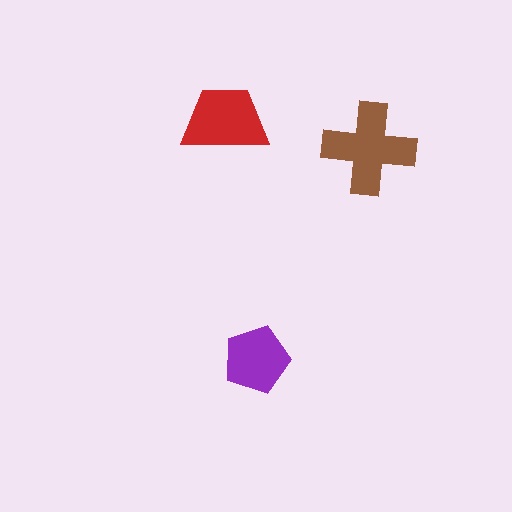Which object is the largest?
The brown cross.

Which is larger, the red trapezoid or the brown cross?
The brown cross.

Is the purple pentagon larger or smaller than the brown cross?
Smaller.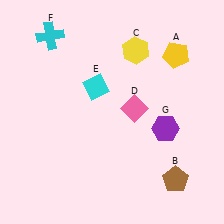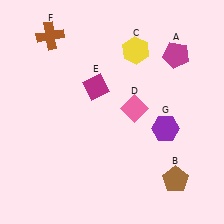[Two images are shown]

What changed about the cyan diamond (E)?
In Image 1, E is cyan. In Image 2, it changed to magenta.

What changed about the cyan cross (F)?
In Image 1, F is cyan. In Image 2, it changed to brown.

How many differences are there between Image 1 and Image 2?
There are 3 differences between the two images.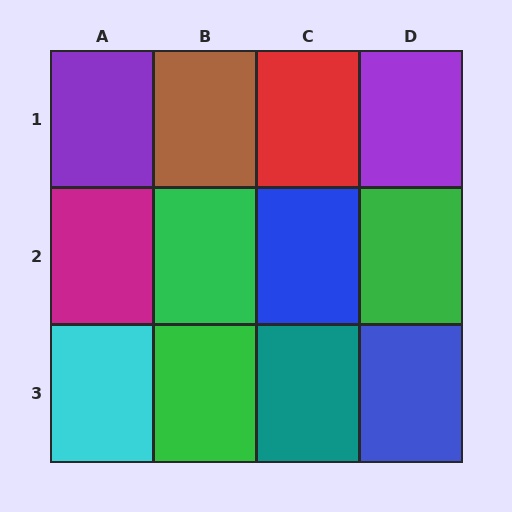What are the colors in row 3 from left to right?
Cyan, green, teal, blue.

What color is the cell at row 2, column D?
Green.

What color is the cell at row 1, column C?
Red.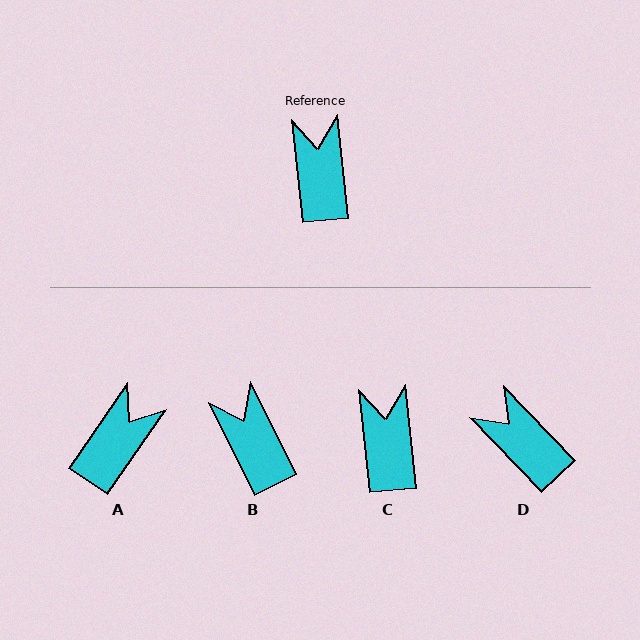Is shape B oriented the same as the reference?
No, it is off by about 21 degrees.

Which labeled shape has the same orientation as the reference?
C.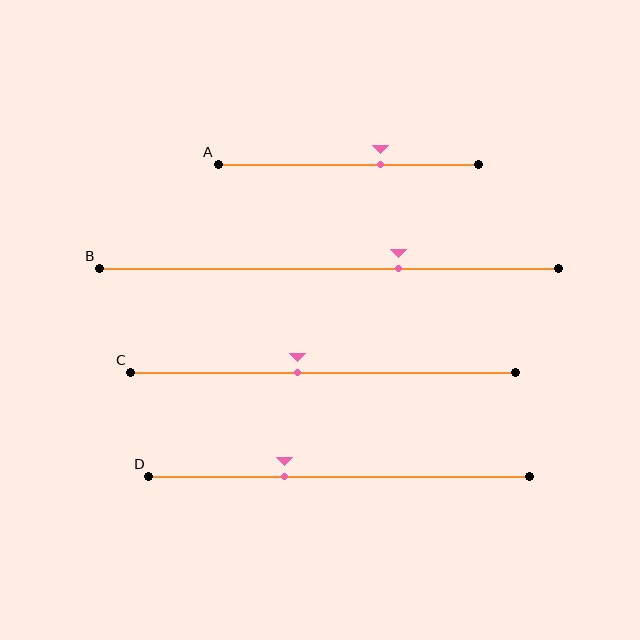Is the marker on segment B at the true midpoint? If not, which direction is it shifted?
No, the marker on segment B is shifted to the right by about 15% of the segment length.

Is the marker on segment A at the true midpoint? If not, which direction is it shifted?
No, the marker on segment A is shifted to the right by about 12% of the segment length.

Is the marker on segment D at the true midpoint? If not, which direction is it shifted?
No, the marker on segment D is shifted to the left by about 14% of the segment length.